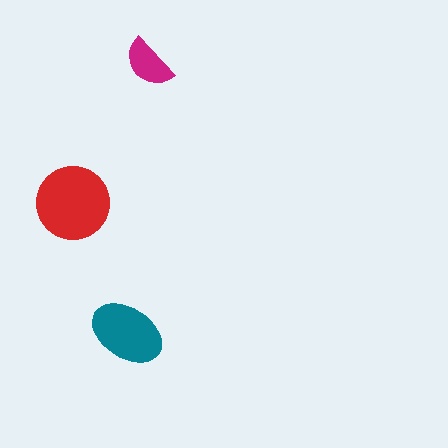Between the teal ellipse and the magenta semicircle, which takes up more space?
The teal ellipse.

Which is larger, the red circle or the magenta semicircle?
The red circle.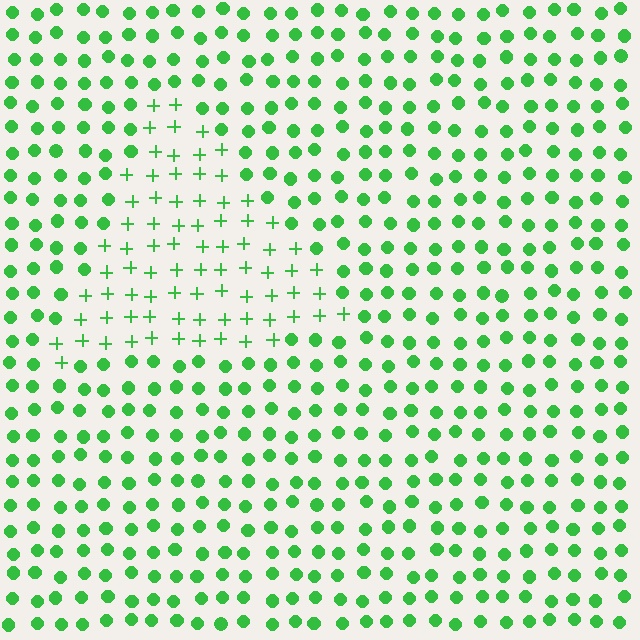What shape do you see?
I see a triangle.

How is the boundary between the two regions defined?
The boundary is defined by a change in element shape: plus signs inside vs. circles outside. All elements share the same color and spacing.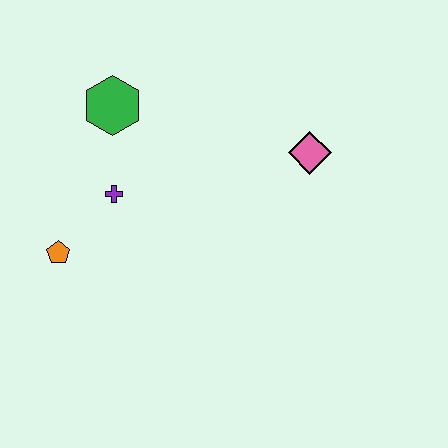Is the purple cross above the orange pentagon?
Yes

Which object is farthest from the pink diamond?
The orange pentagon is farthest from the pink diamond.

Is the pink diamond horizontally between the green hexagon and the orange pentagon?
No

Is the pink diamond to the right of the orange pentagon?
Yes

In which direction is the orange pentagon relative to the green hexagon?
The orange pentagon is below the green hexagon.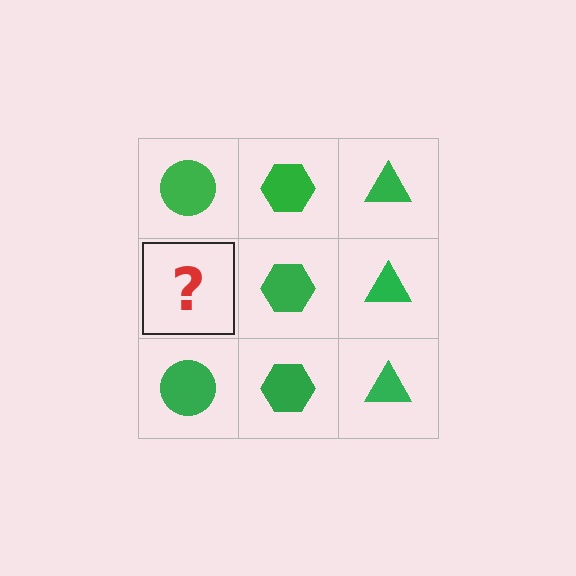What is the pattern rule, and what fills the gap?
The rule is that each column has a consistent shape. The gap should be filled with a green circle.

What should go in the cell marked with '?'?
The missing cell should contain a green circle.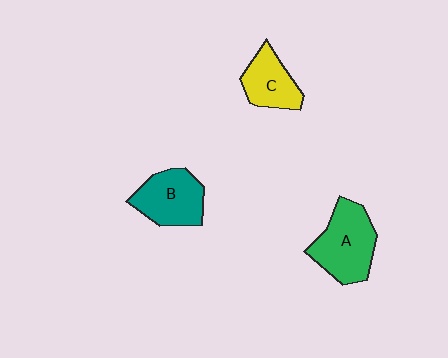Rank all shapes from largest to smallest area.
From largest to smallest: A (green), B (teal), C (yellow).